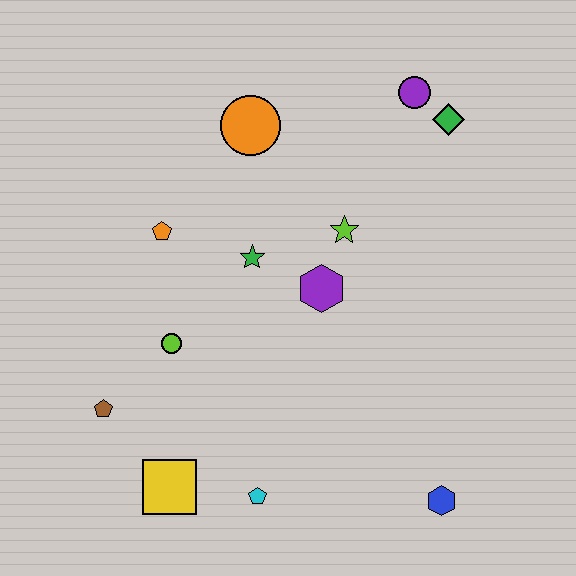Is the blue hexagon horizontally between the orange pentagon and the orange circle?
No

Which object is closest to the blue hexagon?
The cyan pentagon is closest to the blue hexagon.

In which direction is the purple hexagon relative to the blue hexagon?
The purple hexagon is above the blue hexagon.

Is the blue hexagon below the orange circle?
Yes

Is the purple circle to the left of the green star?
No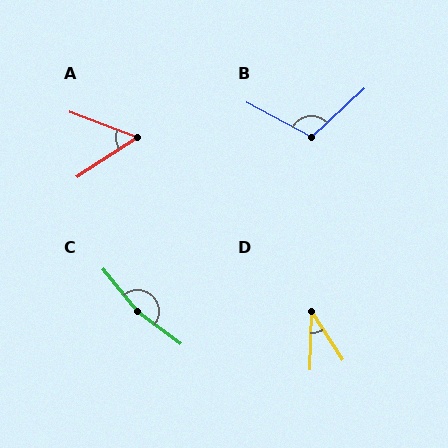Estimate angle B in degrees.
Approximately 109 degrees.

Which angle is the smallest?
D, at approximately 34 degrees.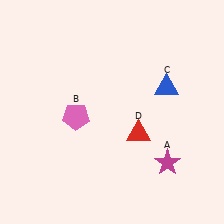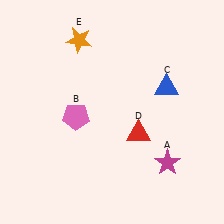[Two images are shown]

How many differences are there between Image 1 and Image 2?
There is 1 difference between the two images.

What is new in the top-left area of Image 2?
An orange star (E) was added in the top-left area of Image 2.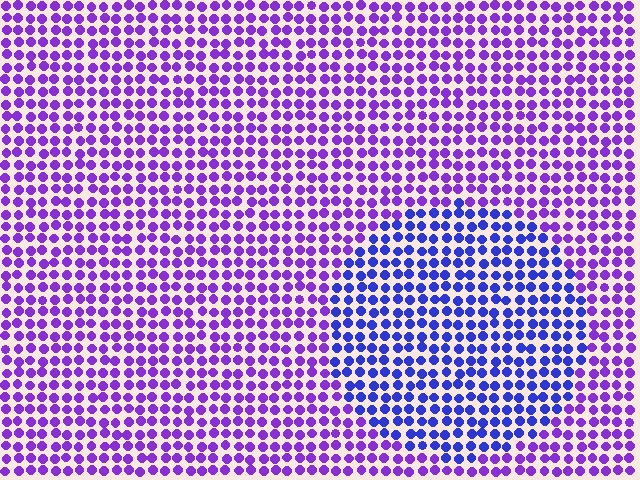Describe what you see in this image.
The image is filled with small purple elements in a uniform arrangement. A circle-shaped region is visible where the elements are tinted to a slightly different hue, forming a subtle color boundary.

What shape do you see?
I see a circle.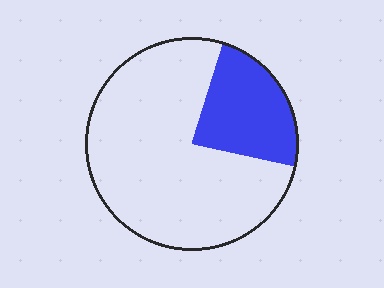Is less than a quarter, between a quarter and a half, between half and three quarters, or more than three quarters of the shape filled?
Less than a quarter.